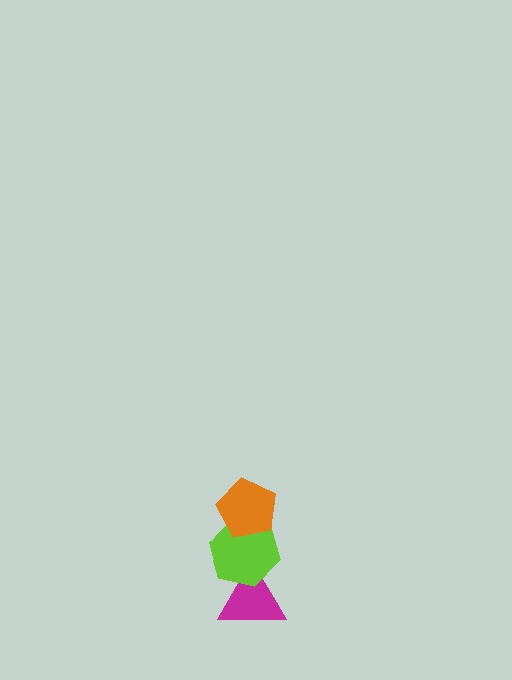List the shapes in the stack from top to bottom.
From top to bottom: the orange pentagon, the lime hexagon, the magenta triangle.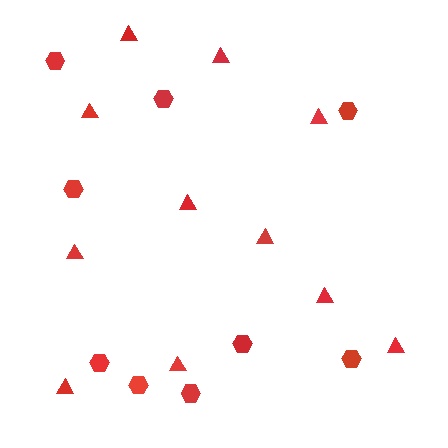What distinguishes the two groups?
There are 2 groups: one group of hexagons (9) and one group of triangles (11).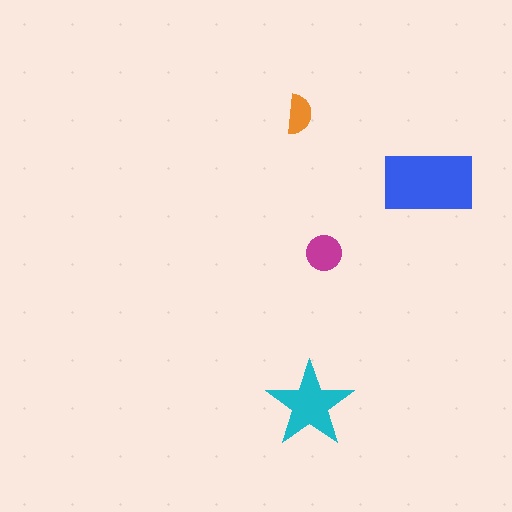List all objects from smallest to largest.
The orange semicircle, the magenta circle, the cyan star, the blue rectangle.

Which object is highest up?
The orange semicircle is topmost.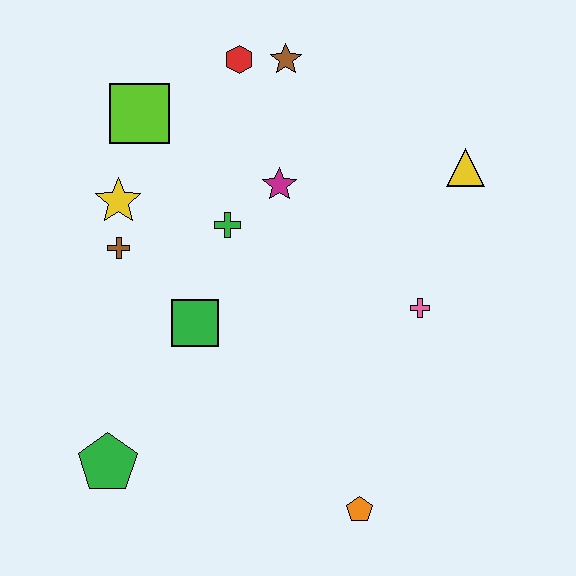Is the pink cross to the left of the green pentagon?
No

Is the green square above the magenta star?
No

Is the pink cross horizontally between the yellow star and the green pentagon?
No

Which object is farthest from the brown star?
The orange pentagon is farthest from the brown star.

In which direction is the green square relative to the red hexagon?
The green square is below the red hexagon.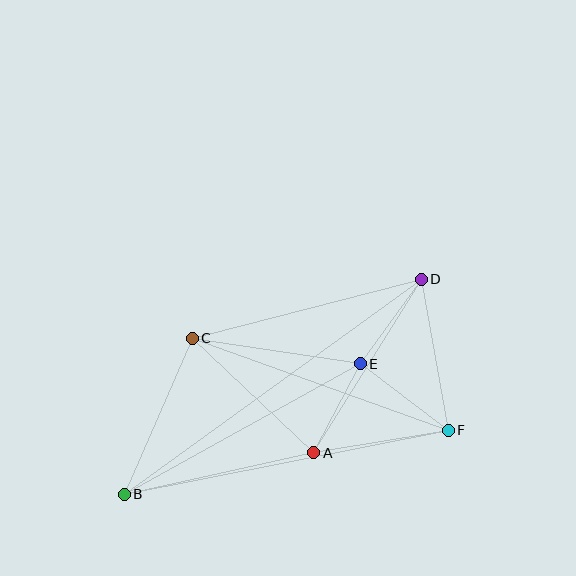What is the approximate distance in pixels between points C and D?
The distance between C and D is approximately 237 pixels.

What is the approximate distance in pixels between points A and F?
The distance between A and F is approximately 137 pixels.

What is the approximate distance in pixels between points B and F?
The distance between B and F is approximately 331 pixels.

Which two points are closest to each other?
Points A and E are closest to each other.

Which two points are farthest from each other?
Points B and D are farthest from each other.